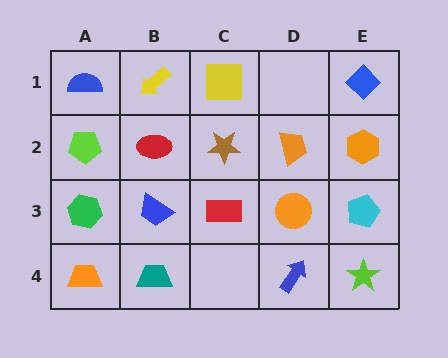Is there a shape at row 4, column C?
No, that cell is empty.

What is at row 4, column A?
An orange trapezoid.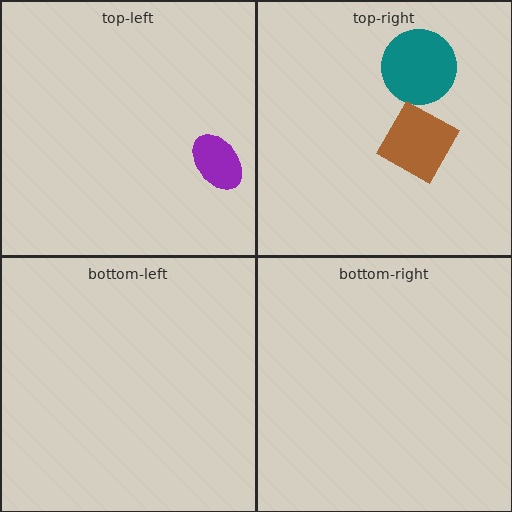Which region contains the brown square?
The top-right region.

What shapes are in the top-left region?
The purple ellipse.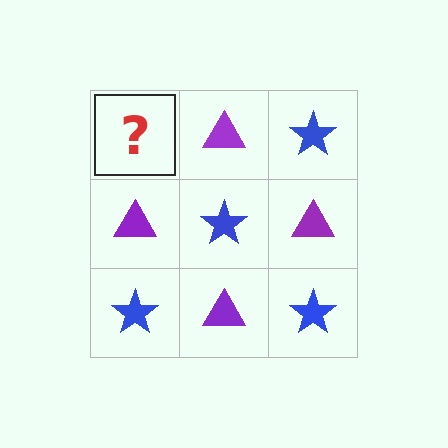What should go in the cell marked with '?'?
The missing cell should contain a blue star.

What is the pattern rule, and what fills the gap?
The rule is that it alternates blue star and purple triangle in a checkerboard pattern. The gap should be filled with a blue star.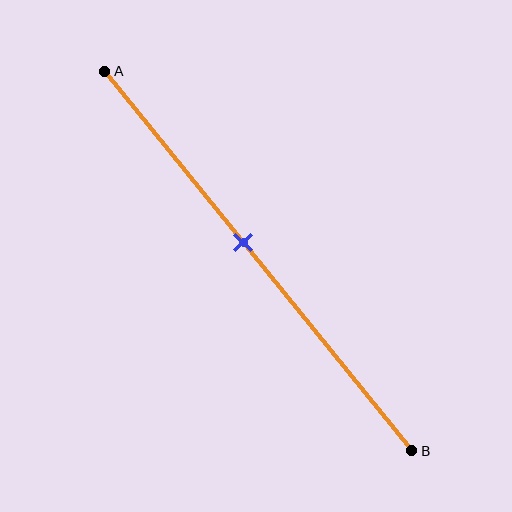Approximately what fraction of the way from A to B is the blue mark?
The blue mark is approximately 45% of the way from A to B.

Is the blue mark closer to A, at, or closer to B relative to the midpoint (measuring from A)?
The blue mark is closer to point A than the midpoint of segment AB.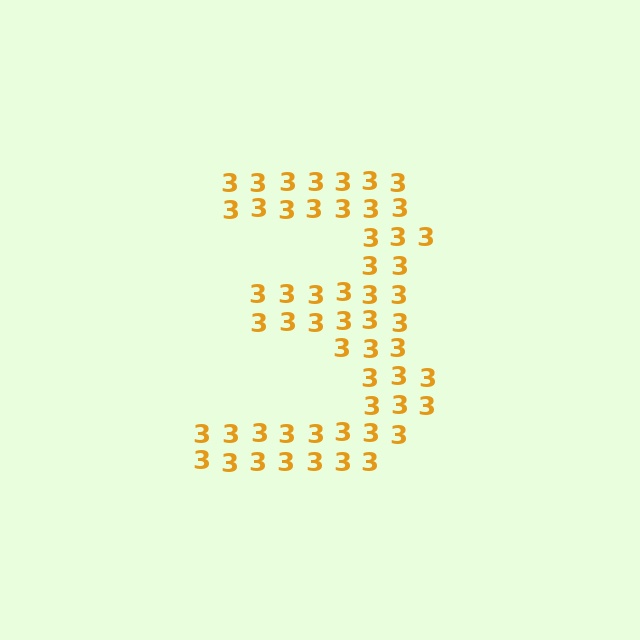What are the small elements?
The small elements are digit 3's.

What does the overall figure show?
The overall figure shows the digit 3.